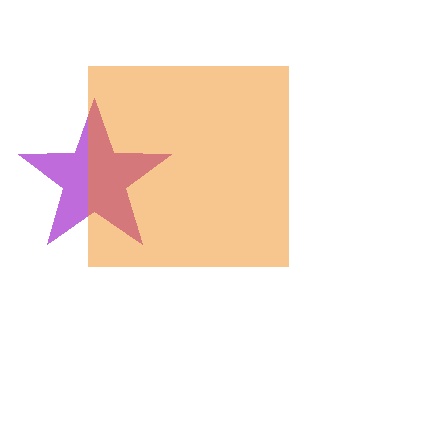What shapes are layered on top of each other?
The layered shapes are: a purple star, an orange square.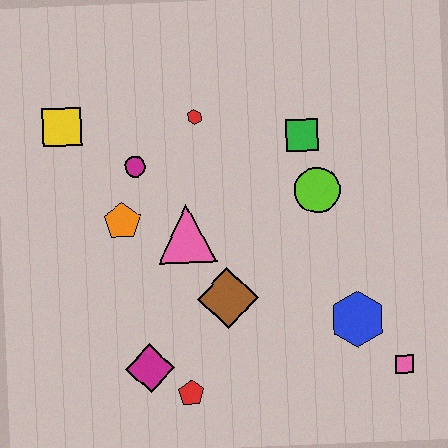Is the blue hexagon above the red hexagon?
No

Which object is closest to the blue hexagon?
The pink square is closest to the blue hexagon.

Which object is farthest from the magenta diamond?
The green square is farthest from the magenta diamond.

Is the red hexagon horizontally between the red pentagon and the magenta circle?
No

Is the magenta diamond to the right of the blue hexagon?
No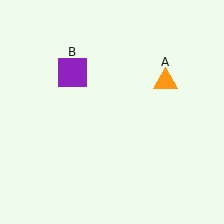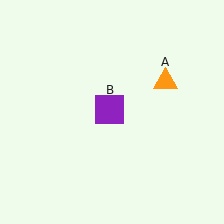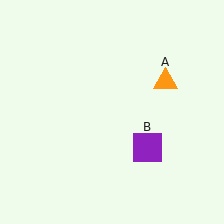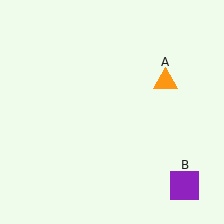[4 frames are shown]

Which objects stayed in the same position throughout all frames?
Orange triangle (object A) remained stationary.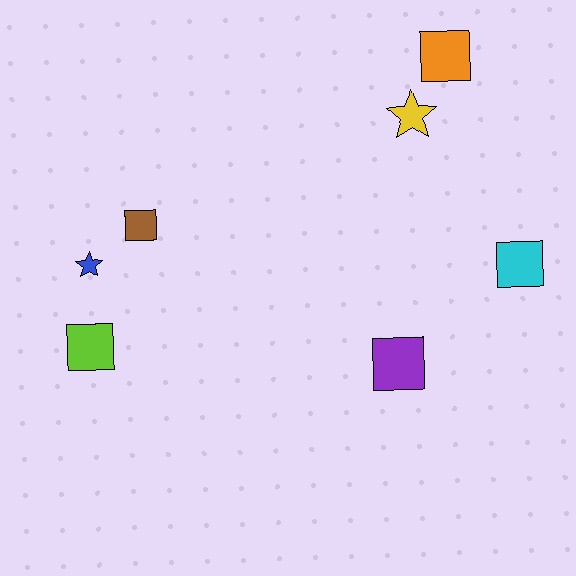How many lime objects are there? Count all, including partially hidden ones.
There is 1 lime object.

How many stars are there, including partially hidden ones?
There are 2 stars.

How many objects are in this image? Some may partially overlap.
There are 7 objects.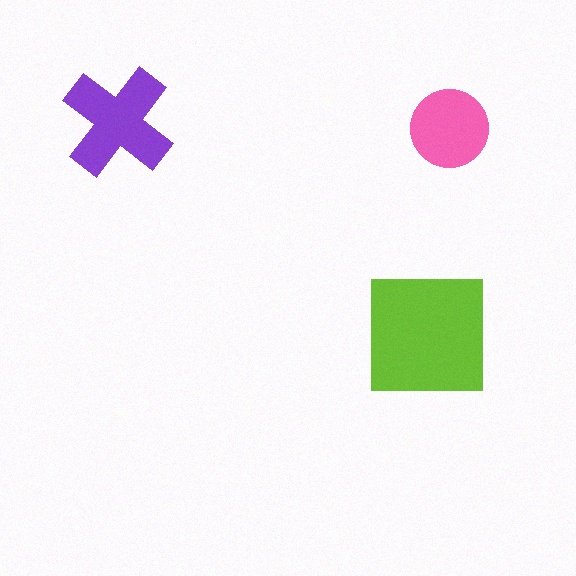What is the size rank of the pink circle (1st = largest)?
3rd.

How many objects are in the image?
There are 3 objects in the image.